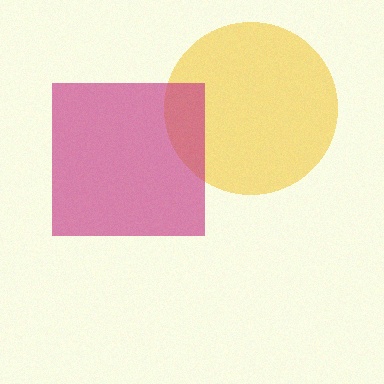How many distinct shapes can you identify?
There are 2 distinct shapes: a yellow circle, a magenta square.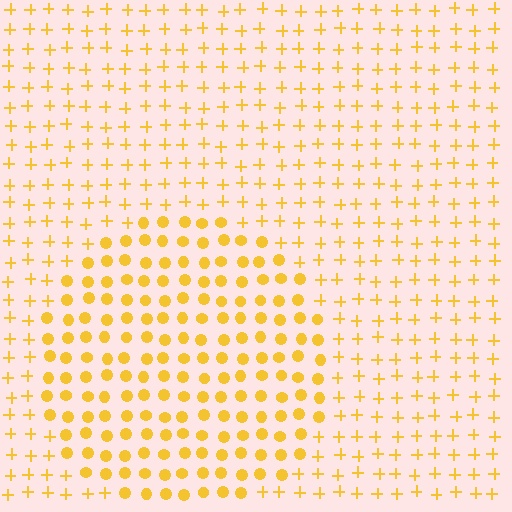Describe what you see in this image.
The image is filled with small yellow elements arranged in a uniform grid. A circle-shaped region contains circles, while the surrounding area contains plus signs. The boundary is defined purely by the change in element shape.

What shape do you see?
I see a circle.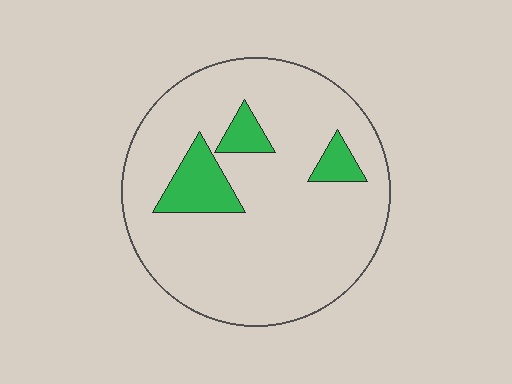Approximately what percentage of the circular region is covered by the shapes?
Approximately 15%.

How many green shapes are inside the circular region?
3.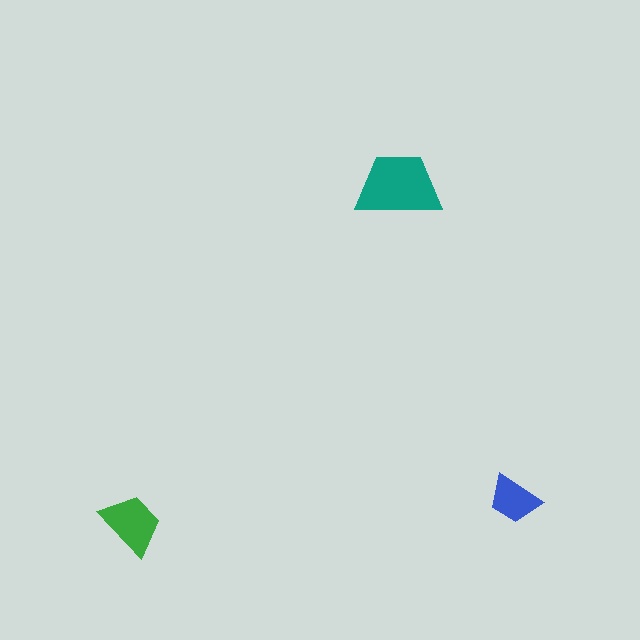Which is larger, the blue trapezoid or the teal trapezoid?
The teal one.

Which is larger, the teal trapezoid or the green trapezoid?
The teal one.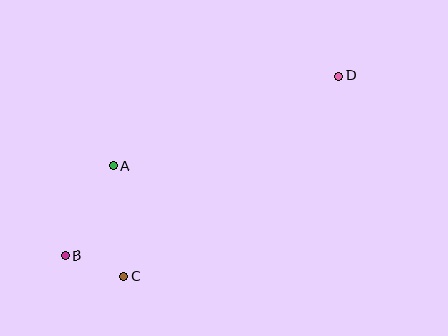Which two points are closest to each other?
Points B and C are closest to each other.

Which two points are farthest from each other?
Points B and D are farthest from each other.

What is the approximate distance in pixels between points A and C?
The distance between A and C is approximately 111 pixels.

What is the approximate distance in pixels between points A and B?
The distance between A and B is approximately 102 pixels.